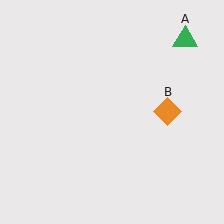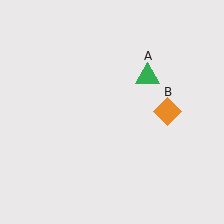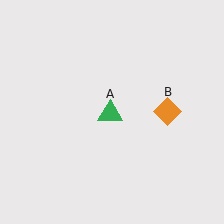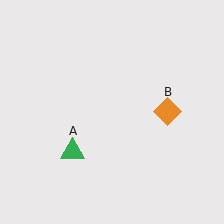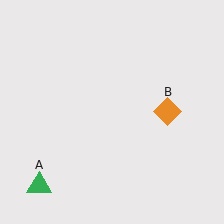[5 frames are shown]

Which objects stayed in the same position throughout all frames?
Orange diamond (object B) remained stationary.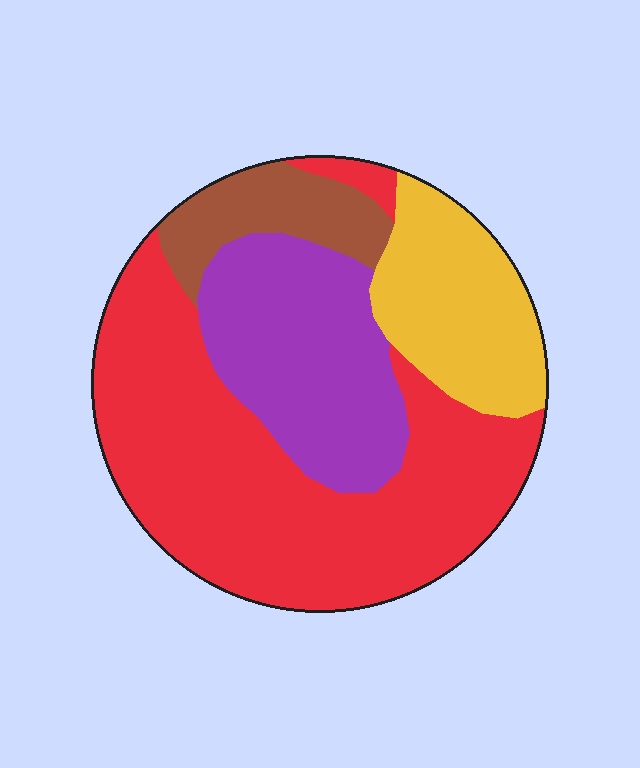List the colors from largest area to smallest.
From largest to smallest: red, purple, yellow, brown.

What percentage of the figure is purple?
Purple takes up about one quarter (1/4) of the figure.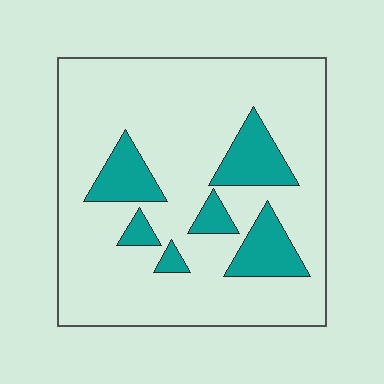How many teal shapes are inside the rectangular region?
6.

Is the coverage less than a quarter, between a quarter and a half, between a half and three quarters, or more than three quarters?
Less than a quarter.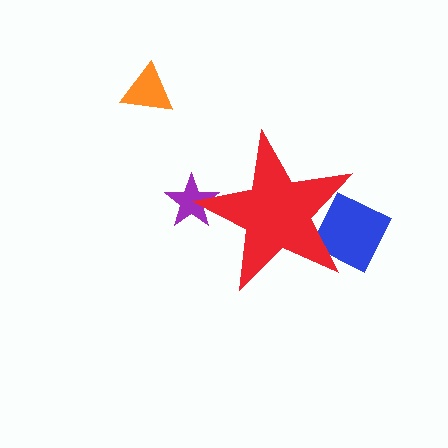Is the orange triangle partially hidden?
No, the orange triangle is fully visible.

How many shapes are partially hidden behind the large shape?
2 shapes are partially hidden.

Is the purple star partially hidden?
Yes, the purple star is partially hidden behind the red star.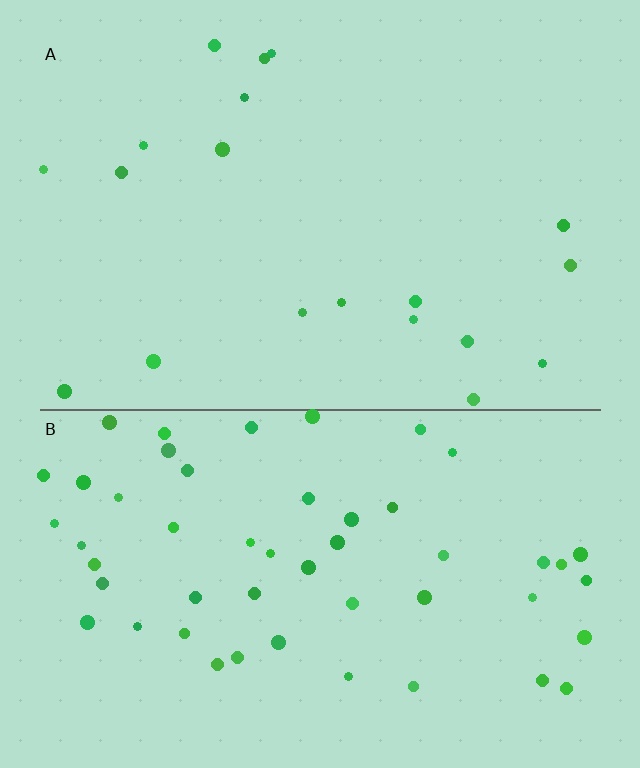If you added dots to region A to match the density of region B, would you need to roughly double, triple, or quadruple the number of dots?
Approximately triple.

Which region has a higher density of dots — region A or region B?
B (the bottom).